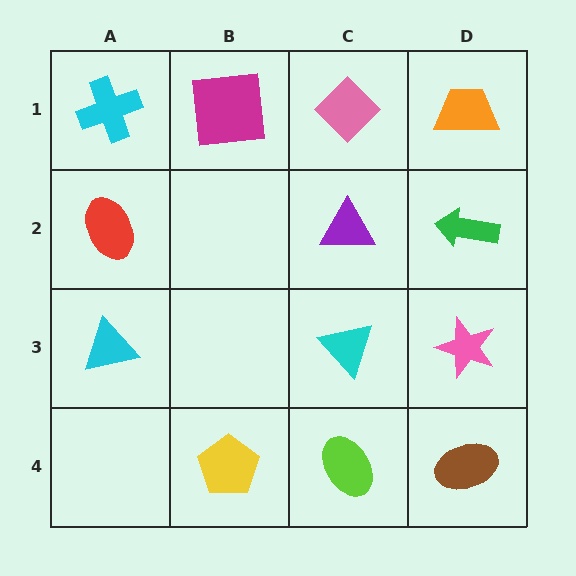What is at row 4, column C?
A lime ellipse.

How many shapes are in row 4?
3 shapes.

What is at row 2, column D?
A green arrow.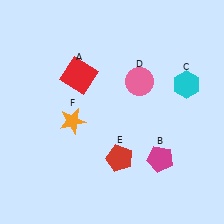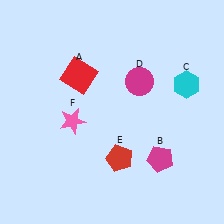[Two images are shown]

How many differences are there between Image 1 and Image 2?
There are 2 differences between the two images.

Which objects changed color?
D changed from pink to magenta. F changed from orange to pink.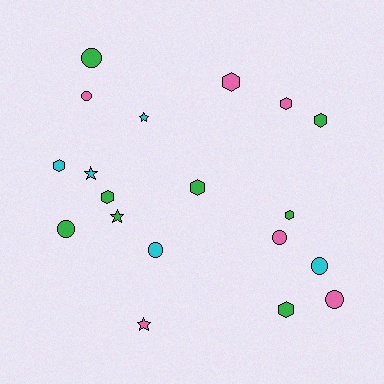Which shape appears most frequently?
Hexagon, with 8 objects.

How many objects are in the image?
There are 19 objects.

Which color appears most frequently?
Green, with 8 objects.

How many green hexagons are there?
There are 5 green hexagons.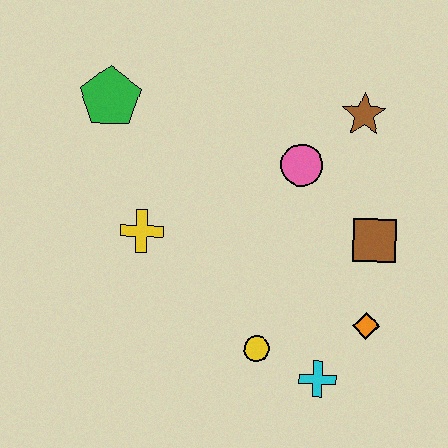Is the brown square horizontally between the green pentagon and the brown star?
No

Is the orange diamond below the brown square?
Yes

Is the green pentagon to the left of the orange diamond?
Yes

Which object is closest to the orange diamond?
The cyan cross is closest to the orange diamond.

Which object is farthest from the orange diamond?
The green pentagon is farthest from the orange diamond.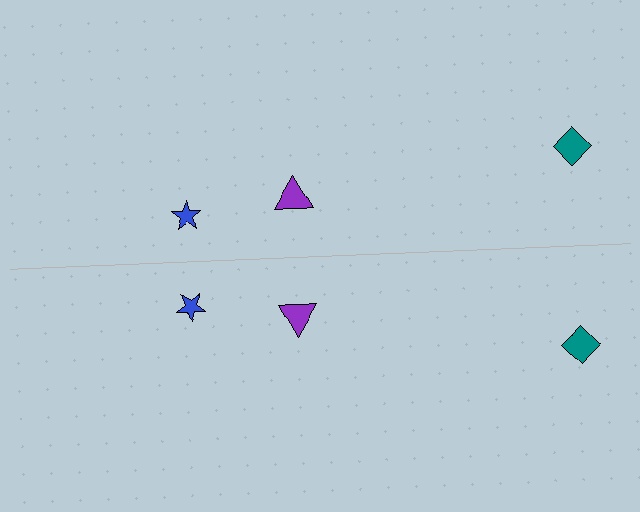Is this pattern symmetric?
Yes, this pattern has bilateral (reflection) symmetry.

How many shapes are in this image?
There are 6 shapes in this image.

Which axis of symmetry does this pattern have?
The pattern has a horizontal axis of symmetry running through the center of the image.